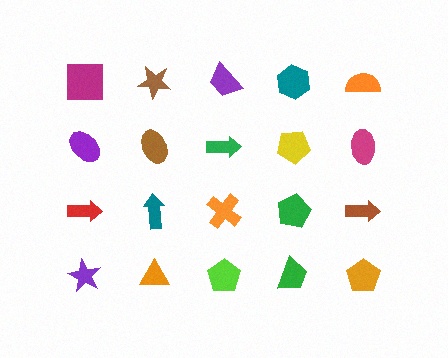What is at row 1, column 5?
An orange semicircle.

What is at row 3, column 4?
A green pentagon.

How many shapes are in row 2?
5 shapes.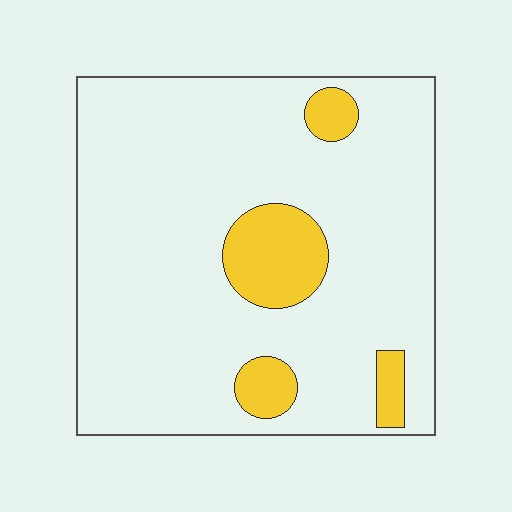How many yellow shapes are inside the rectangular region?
4.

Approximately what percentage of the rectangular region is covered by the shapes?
Approximately 15%.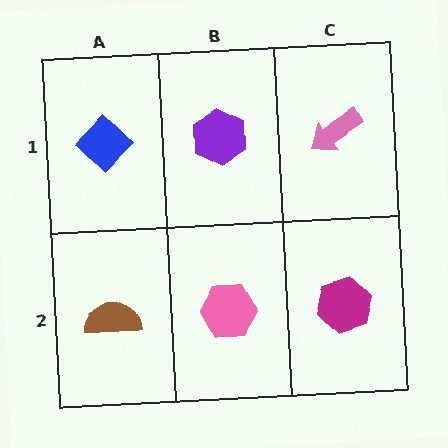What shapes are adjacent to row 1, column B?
A pink hexagon (row 2, column B), a blue diamond (row 1, column A), a pink arrow (row 1, column C).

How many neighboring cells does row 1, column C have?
2.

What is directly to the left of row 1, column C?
A purple hexagon.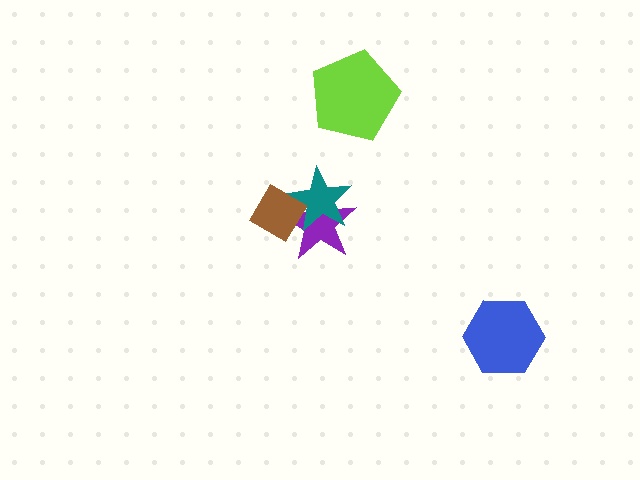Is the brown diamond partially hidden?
Yes, it is partially covered by another shape.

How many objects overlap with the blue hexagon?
0 objects overlap with the blue hexagon.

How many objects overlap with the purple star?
2 objects overlap with the purple star.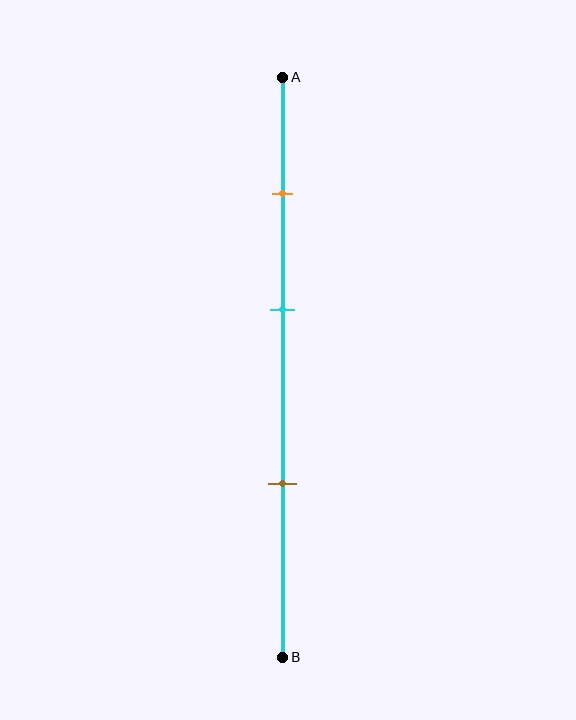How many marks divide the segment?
There are 3 marks dividing the segment.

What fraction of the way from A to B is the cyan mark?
The cyan mark is approximately 40% (0.4) of the way from A to B.